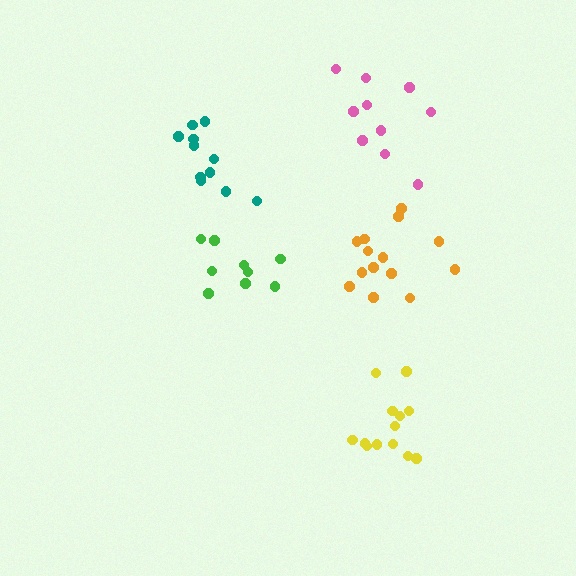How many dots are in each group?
Group 1: 9 dots, Group 2: 13 dots, Group 3: 11 dots, Group 4: 14 dots, Group 5: 10 dots (57 total).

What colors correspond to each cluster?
The clusters are colored: green, yellow, teal, orange, pink.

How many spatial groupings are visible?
There are 5 spatial groupings.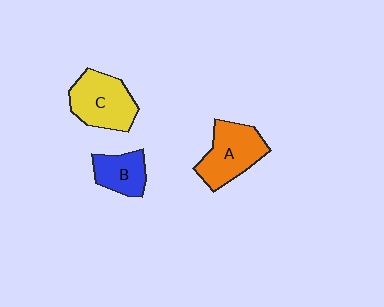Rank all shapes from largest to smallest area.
From largest to smallest: C (yellow), A (orange), B (blue).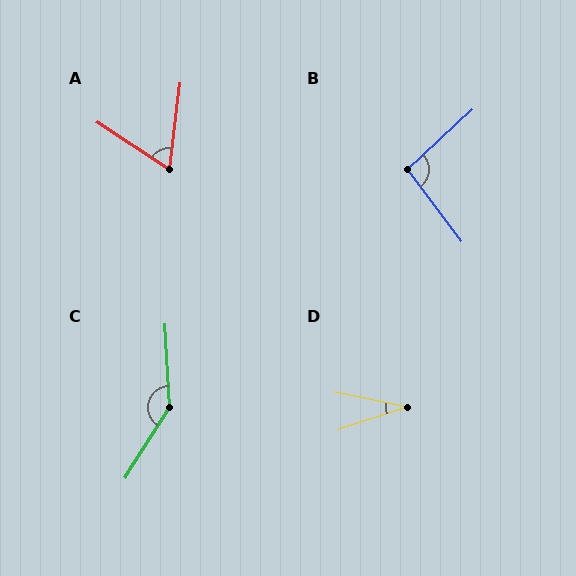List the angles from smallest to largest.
D (30°), A (64°), B (96°), C (144°).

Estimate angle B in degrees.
Approximately 96 degrees.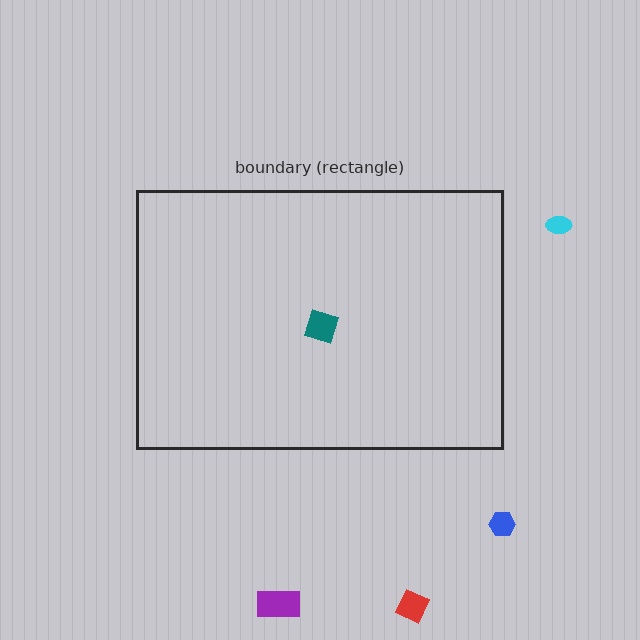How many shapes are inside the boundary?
1 inside, 4 outside.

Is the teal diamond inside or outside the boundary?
Inside.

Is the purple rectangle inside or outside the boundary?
Outside.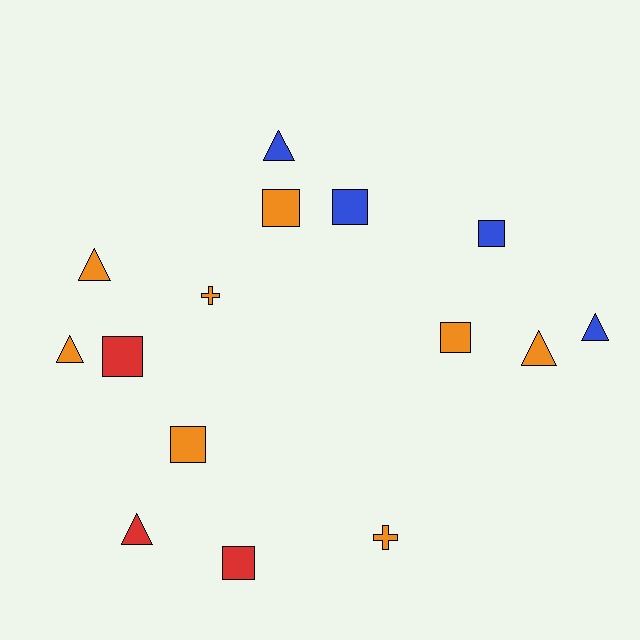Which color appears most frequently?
Orange, with 8 objects.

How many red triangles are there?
There is 1 red triangle.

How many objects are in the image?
There are 15 objects.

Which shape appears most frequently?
Square, with 7 objects.